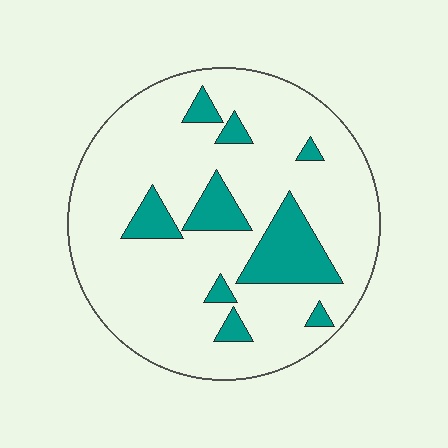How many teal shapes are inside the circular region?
9.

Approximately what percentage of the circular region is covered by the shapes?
Approximately 15%.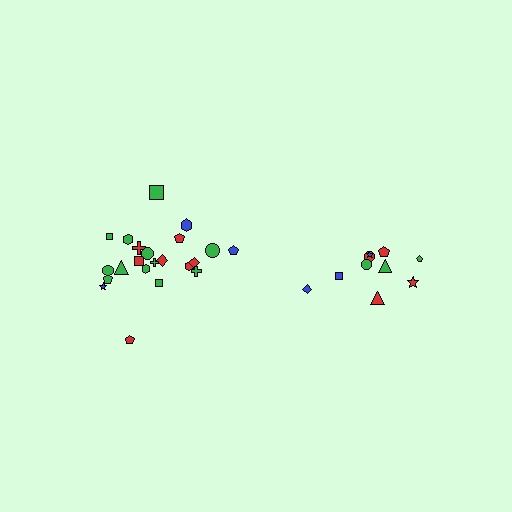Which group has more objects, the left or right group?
The left group.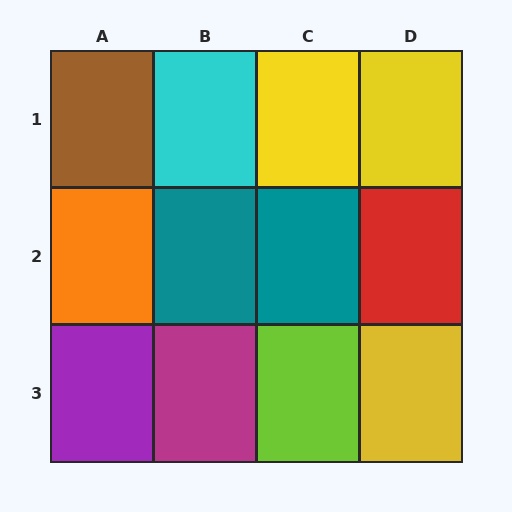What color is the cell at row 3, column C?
Lime.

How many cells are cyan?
1 cell is cyan.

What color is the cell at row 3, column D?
Yellow.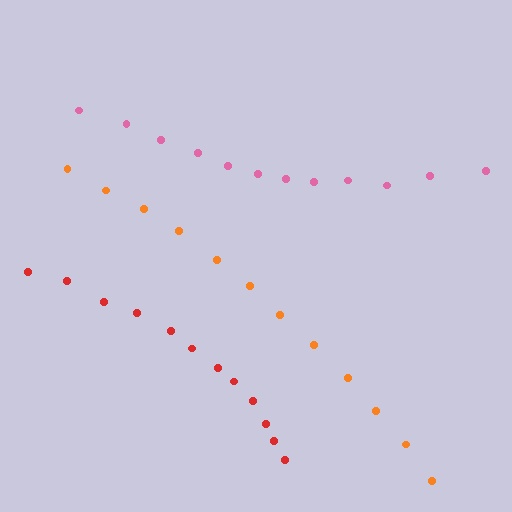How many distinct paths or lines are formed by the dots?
There are 3 distinct paths.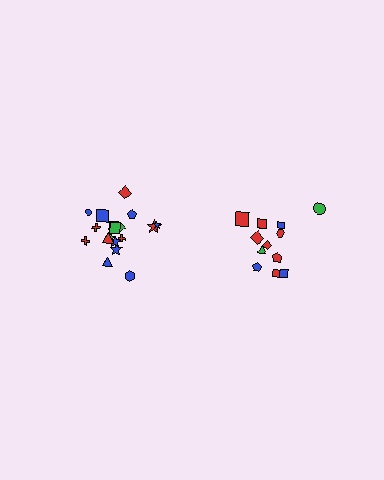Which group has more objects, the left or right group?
The left group.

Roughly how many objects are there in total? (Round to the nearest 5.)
Roughly 30 objects in total.